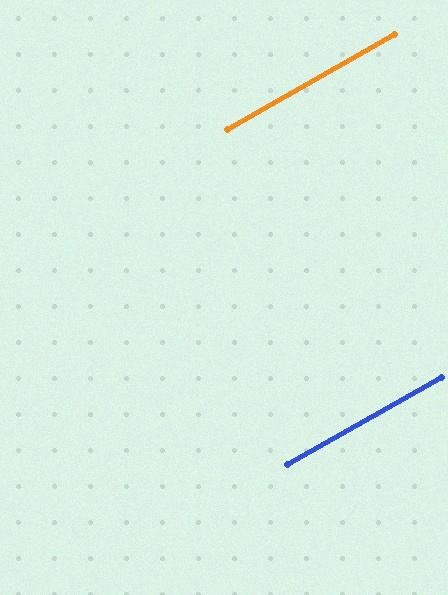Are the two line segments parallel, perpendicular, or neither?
Parallel — their directions differ by only 0.2°.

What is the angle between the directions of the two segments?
Approximately 0 degrees.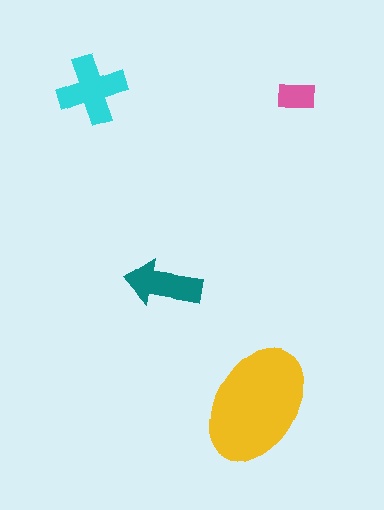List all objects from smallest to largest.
The pink rectangle, the teal arrow, the cyan cross, the yellow ellipse.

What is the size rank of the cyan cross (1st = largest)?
2nd.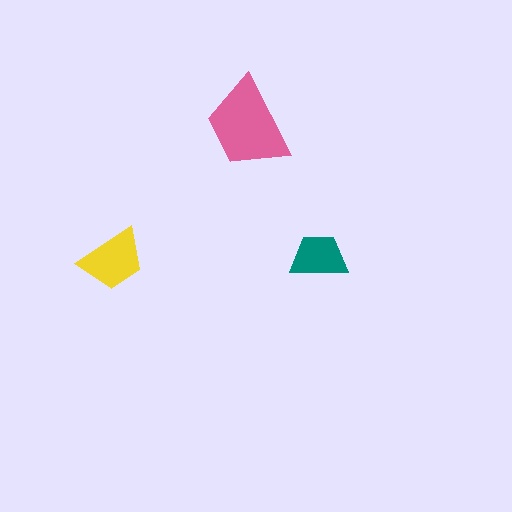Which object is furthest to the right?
The teal trapezoid is rightmost.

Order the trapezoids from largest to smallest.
the pink one, the yellow one, the teal one.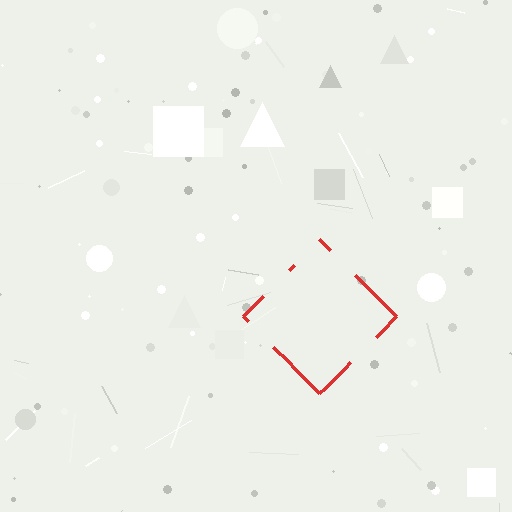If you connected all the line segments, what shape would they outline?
They would outline a diamond.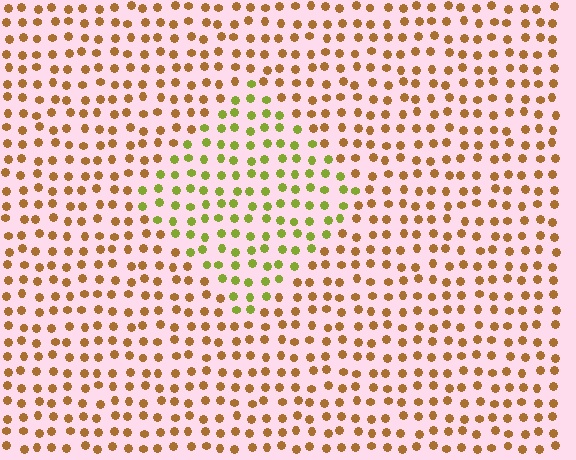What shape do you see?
I see a diamond.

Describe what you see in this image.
The image is filled with small brown elements in a uniform arrangement. A diamond-shaped region is visible where the elements are tinted to a slightly different hue, forming a subtle color boundary.